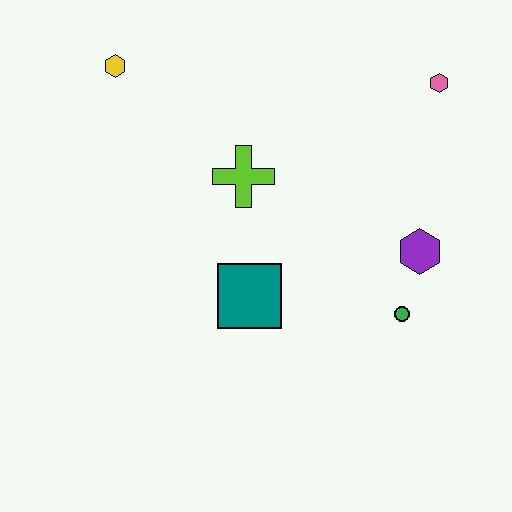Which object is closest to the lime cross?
The teal square is closest to the lime cross.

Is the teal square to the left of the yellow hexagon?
No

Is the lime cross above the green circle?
Yes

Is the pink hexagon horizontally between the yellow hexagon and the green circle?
No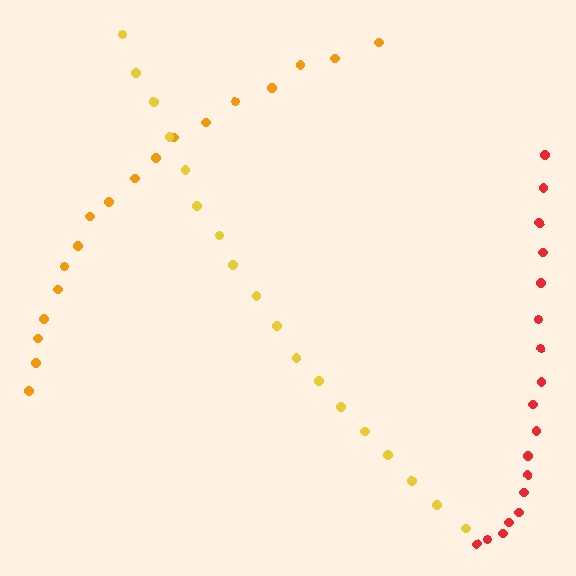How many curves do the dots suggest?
There are 3 distinct paths.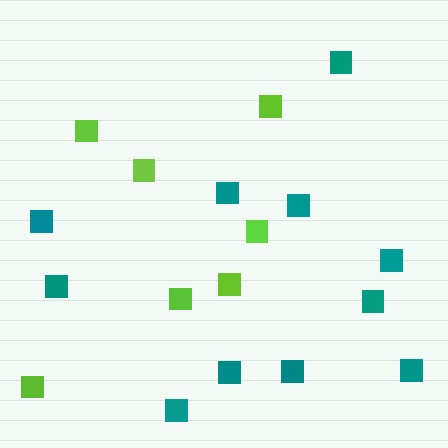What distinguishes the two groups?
There are 2 groups: one group of lime squares (7) and one group of teal squares (11).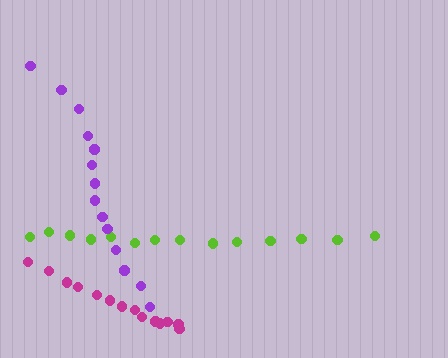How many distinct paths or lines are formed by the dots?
There are 3 distinct paths.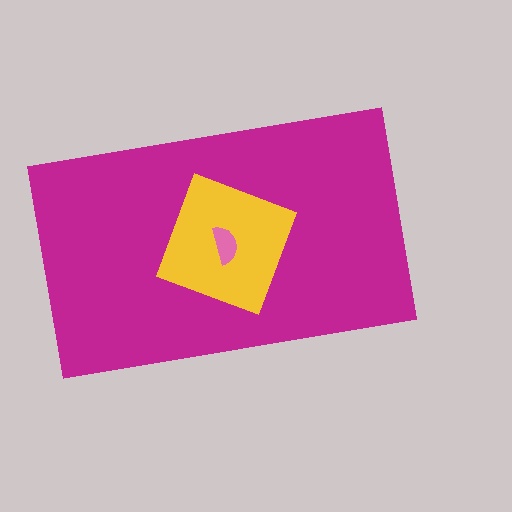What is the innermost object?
The pink semicircle.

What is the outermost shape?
The magenta rectangle.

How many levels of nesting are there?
3.